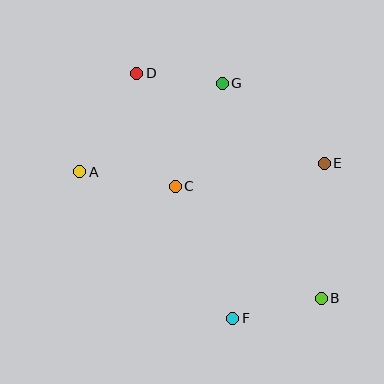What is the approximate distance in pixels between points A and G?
The distance between A and G is approximately 168 pixels.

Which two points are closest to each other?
Points D and G are closest to each other.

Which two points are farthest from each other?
Points B and D are farthest from each other.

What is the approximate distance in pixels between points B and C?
The distance between B and C is approximately 184 pixels.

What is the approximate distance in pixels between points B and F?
The distance between B and F is approximately 90 pixels.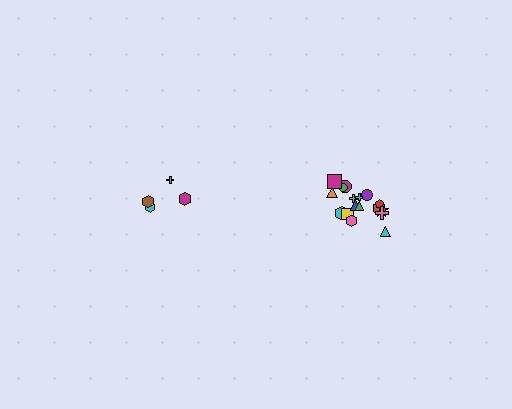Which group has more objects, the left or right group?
The right group.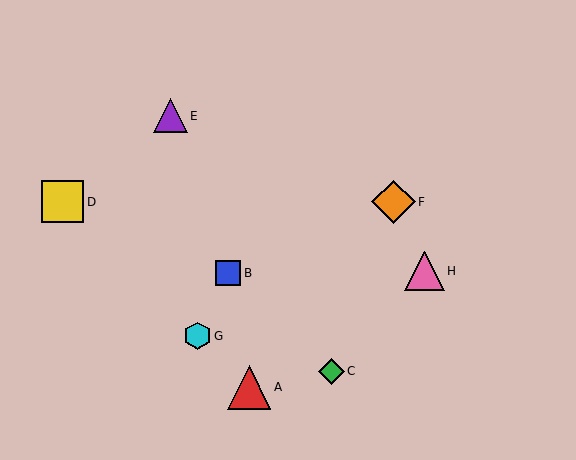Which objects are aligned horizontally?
Objects D, F are aligned horizontally.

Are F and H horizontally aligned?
No, F is at y≈202 and H is at y≈271.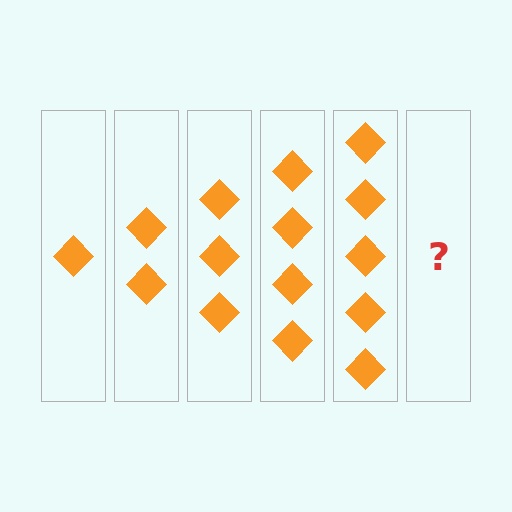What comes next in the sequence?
The next element should be 6 diamonds.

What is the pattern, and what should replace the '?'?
The pattern is that each step adds one more diamond. The '?' should be 6 diamonds.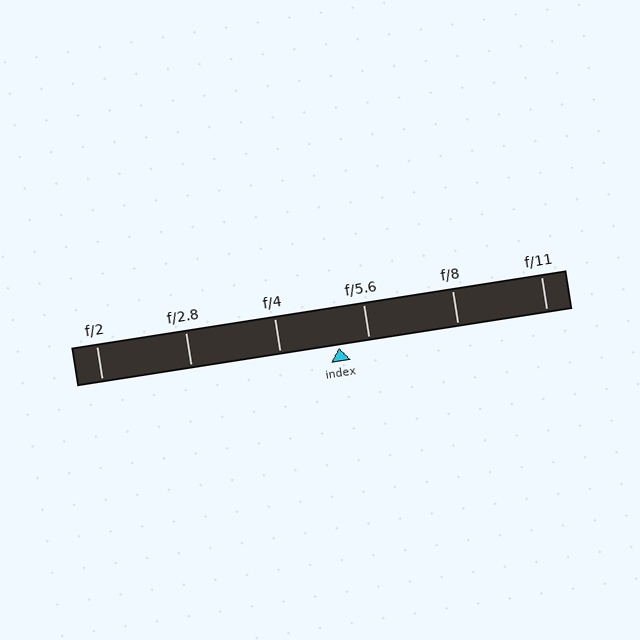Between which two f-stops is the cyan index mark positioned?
The index mark is between f/4 and f/5.6.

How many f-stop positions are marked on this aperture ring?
There are 6 f-stop positions marked.